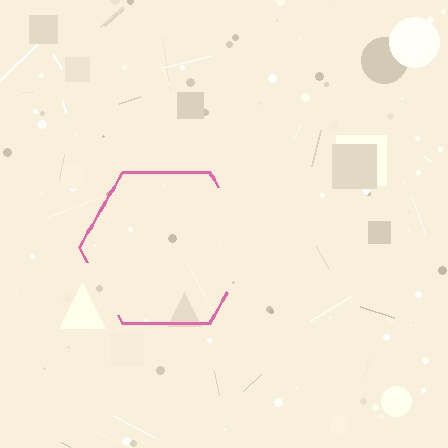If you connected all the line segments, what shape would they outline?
They would outline a hexagon.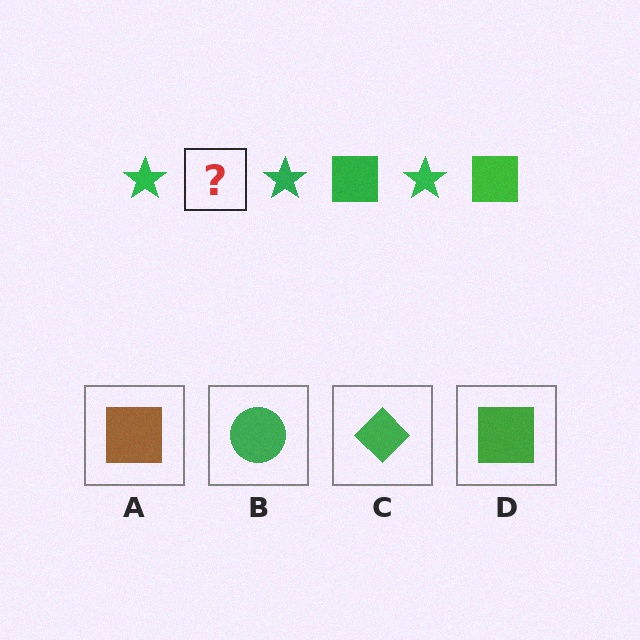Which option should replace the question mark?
Option D.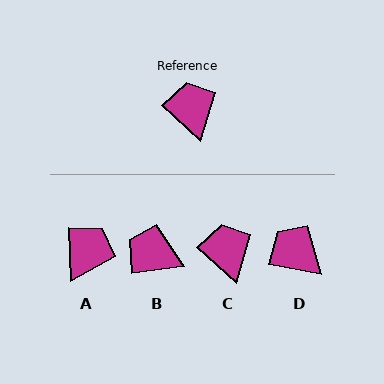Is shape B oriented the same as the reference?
No, it is off by about 50 degrees.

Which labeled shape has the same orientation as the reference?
C.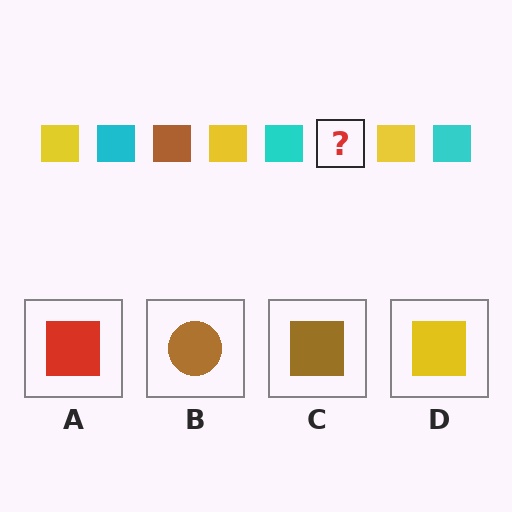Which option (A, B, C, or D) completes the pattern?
C.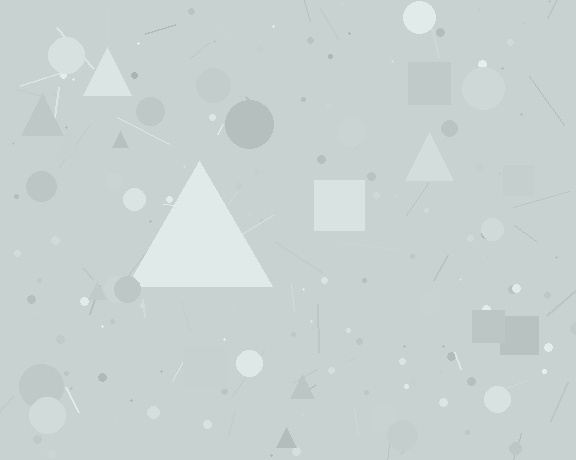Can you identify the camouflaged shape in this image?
The camouflaged shape is a triangle.